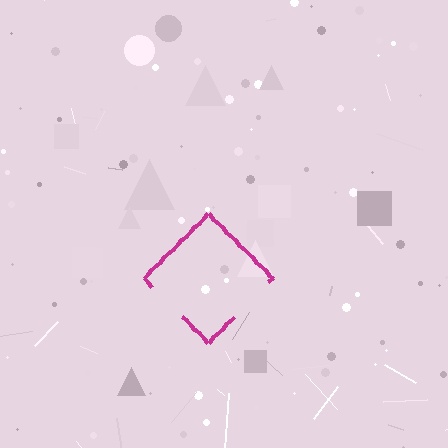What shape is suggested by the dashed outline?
The dashed outline suggests a diamond.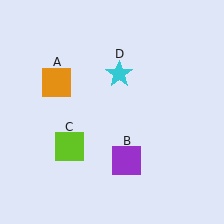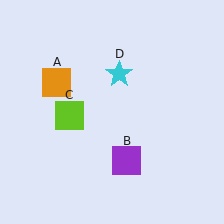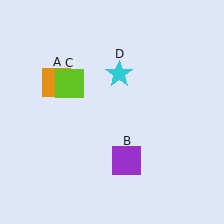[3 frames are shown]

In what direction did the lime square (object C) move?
The lime square (object C) moved up.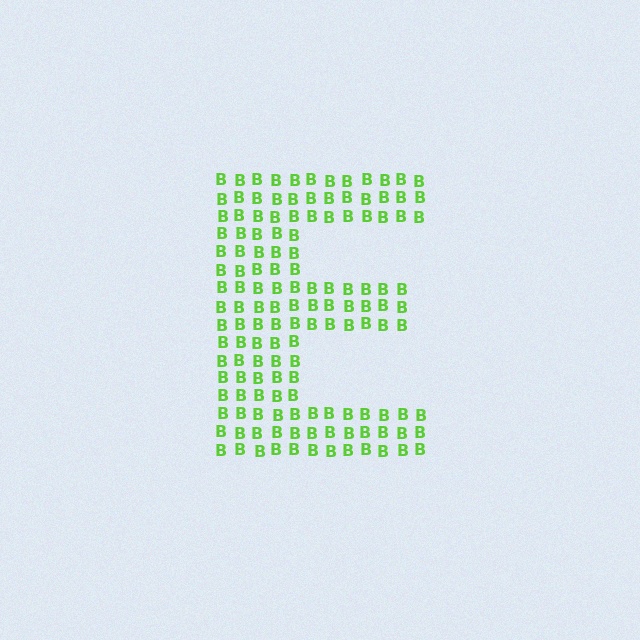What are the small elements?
The small elements are letter B's.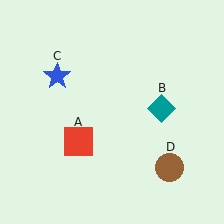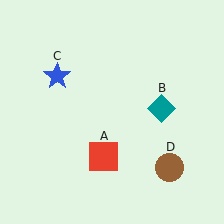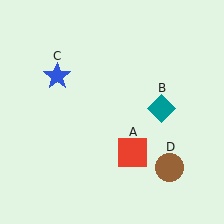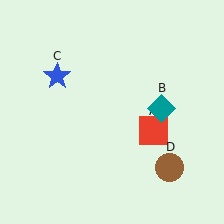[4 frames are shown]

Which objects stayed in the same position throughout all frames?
Teal diamond (object B) and blue star (object C) and brown circle (object D) remained stationary.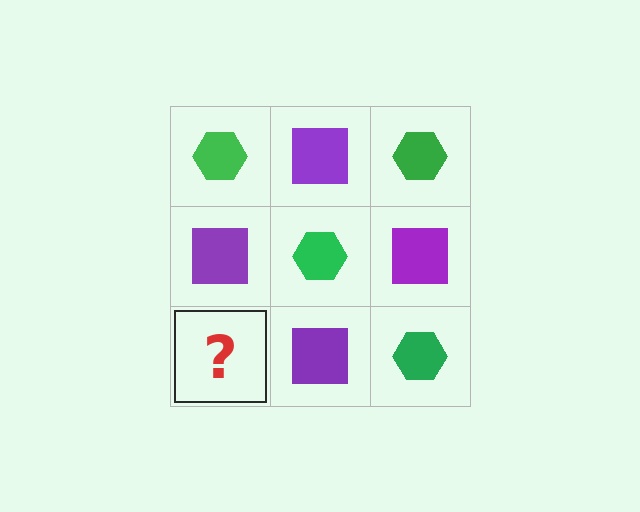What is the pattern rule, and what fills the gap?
The rule is that it alternates green hexagon and purple square in a checkerboard pattern. The gap should be filled with a green hexagon.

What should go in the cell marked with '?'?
The missing cell should contain a green hexagon.